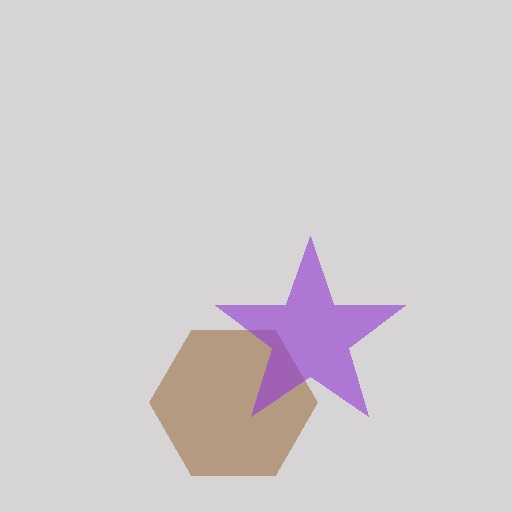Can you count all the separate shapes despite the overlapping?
Yes, there are 2 separate shapes.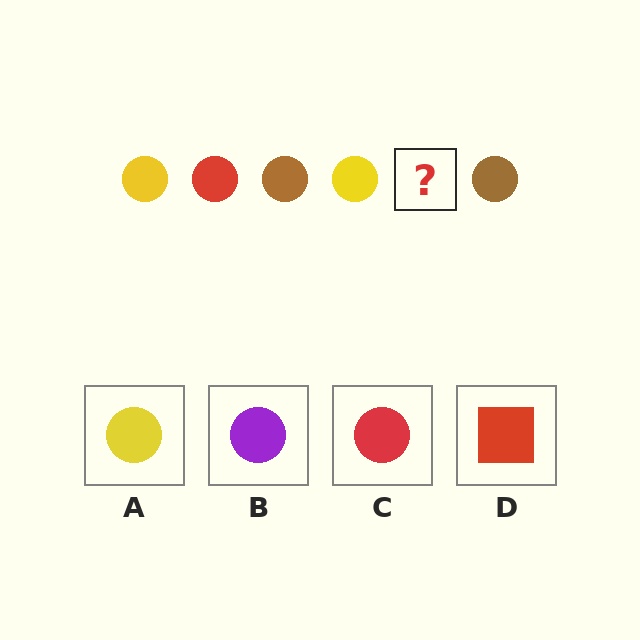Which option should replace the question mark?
Option C.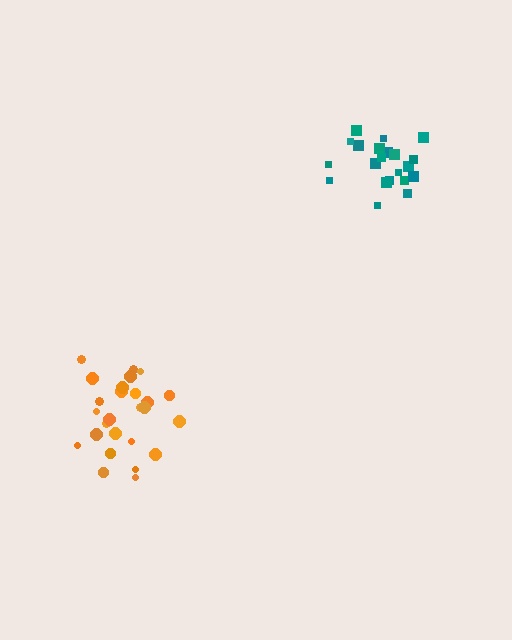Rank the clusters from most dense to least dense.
teal, orange.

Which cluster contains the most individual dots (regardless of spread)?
Orange (26).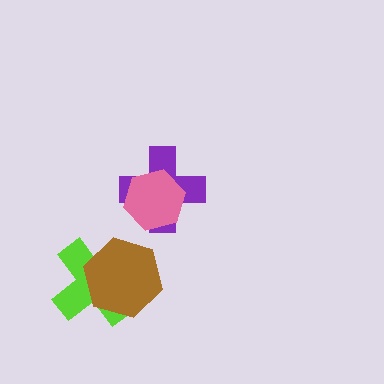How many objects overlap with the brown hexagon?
1 object overlaps with the brown hexagon.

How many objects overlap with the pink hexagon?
1 object overlaps with the pink hexagon.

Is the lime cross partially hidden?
Yes, it is partially covered by another shape.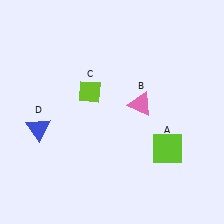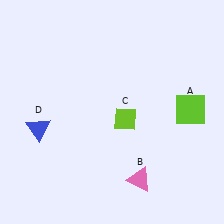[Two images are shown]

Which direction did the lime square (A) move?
The lime square (A) moved up.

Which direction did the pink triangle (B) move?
The pink triangle (B) moved down.